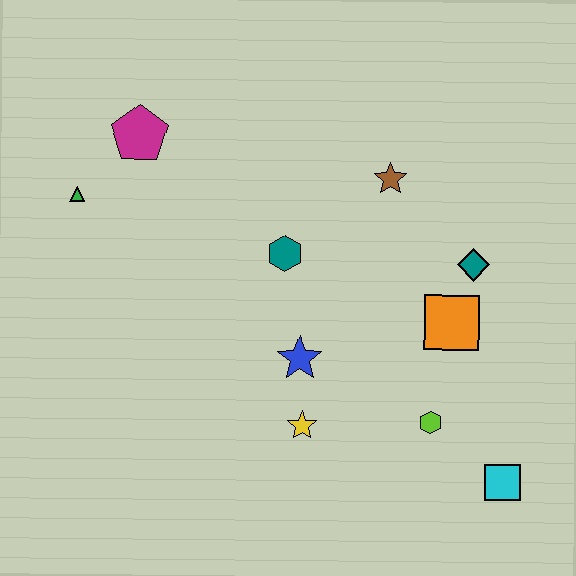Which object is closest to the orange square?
The teal diamond is closest to the orange square.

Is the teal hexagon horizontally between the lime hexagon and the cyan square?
No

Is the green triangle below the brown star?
Yes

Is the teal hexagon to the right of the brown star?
No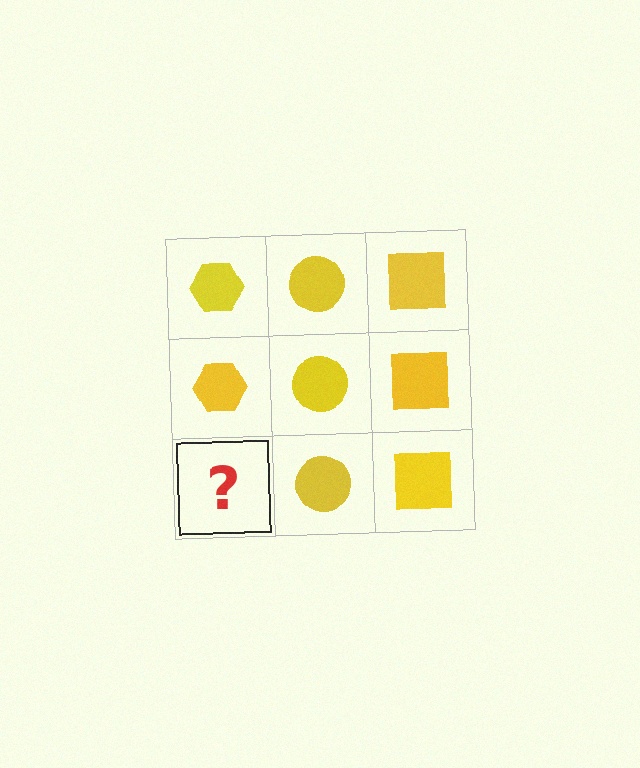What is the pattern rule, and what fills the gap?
The rule is that each column has a consistent shape. The gap should be filled with a yellow hexagon.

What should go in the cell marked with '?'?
The missing cell should contain a yellow hexagon.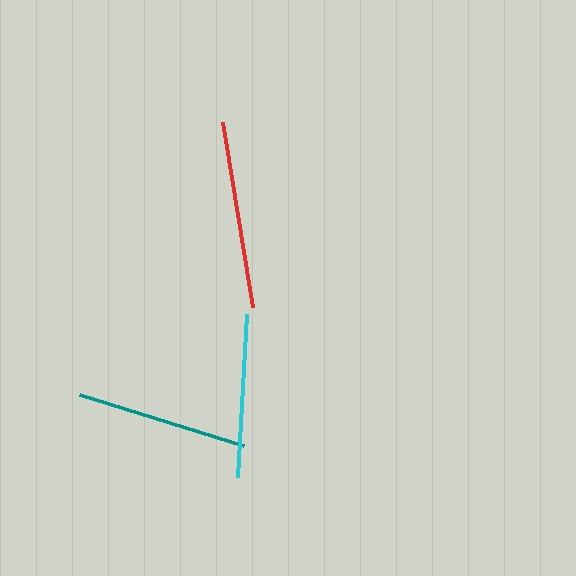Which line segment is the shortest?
The cyan line is the shortest at approximately 163 pixels.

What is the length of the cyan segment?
The cyan segment is approximately 163 pixels long.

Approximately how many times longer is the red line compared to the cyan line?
The red line is approximately 1.1 times the length of the cyan line.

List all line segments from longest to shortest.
From longest to shortest: red, teal, cyan.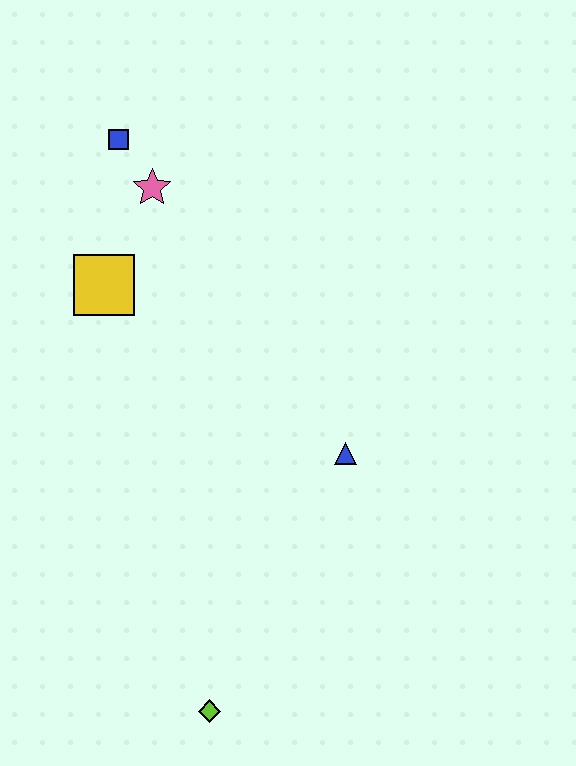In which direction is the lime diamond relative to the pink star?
The lime diamond is below the pink star.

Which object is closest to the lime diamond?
The blue triangle is closest to the lime diamond.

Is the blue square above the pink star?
Yes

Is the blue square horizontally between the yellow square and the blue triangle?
Yes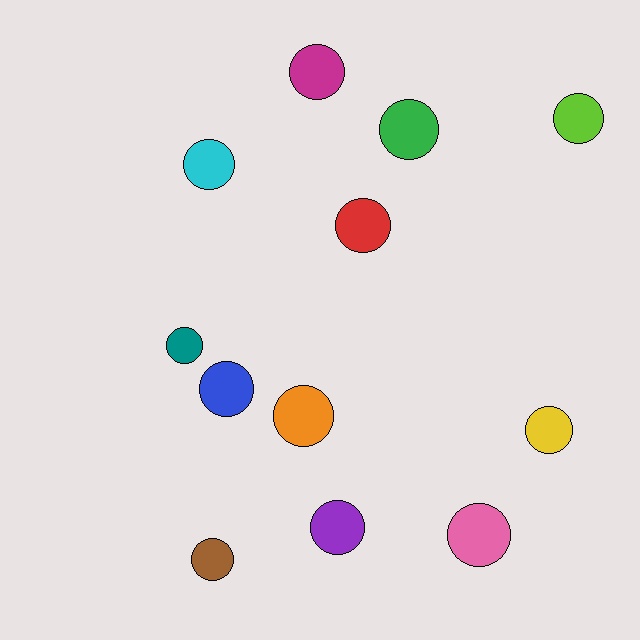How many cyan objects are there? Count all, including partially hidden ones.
There is 1 cyan object.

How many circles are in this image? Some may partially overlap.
There are 12 circles.